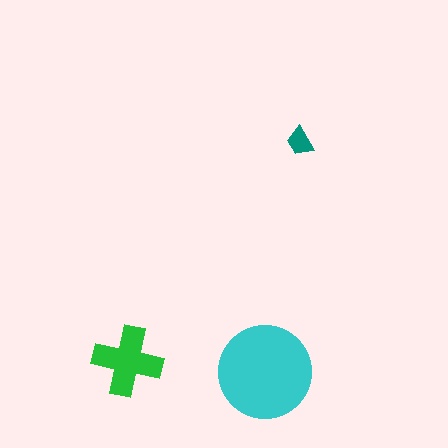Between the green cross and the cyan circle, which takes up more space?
The cyan circle.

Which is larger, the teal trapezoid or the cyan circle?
The cyan circle.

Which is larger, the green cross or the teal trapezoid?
The green cross.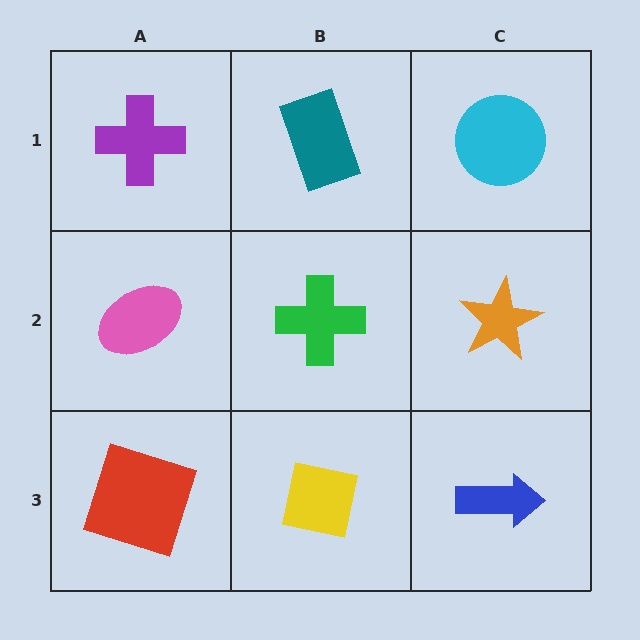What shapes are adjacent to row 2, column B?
A teal rectangle (row 1, column B), a yellow square (row 3, column B), a pink ellipse (row 2, column A), an orange star (row 2, column C).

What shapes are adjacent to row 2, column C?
A cyan circle (row 1, column C), a blue arrow (row 3, column C), a green cross (row 2, column B).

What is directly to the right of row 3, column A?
A yellow square.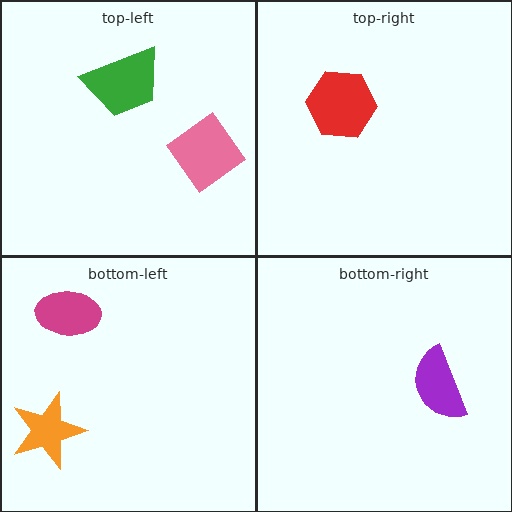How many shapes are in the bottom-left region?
2.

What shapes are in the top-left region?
The green trapezoid, the pink diamond.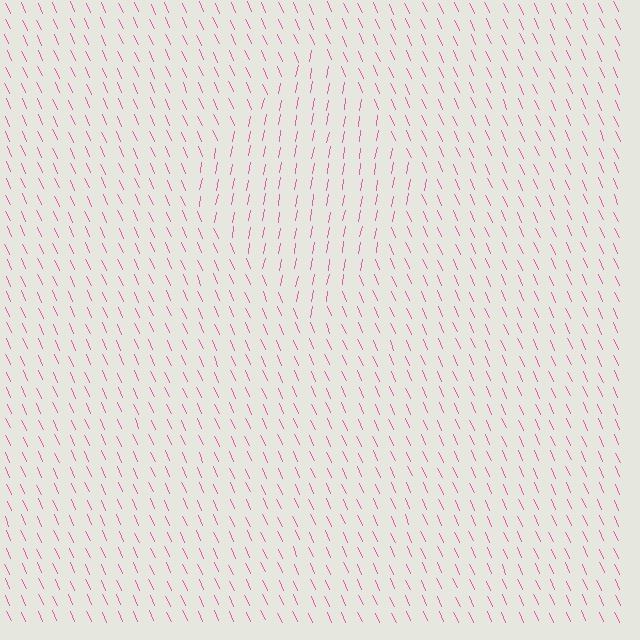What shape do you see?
I see a diamond.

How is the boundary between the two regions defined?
The boundary is defined purely by a change in line orientation (approximately 34 degrees difference). All lines are the same color and thickness.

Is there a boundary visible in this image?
Yes, there is a texture boundary formed by a change in line orientation.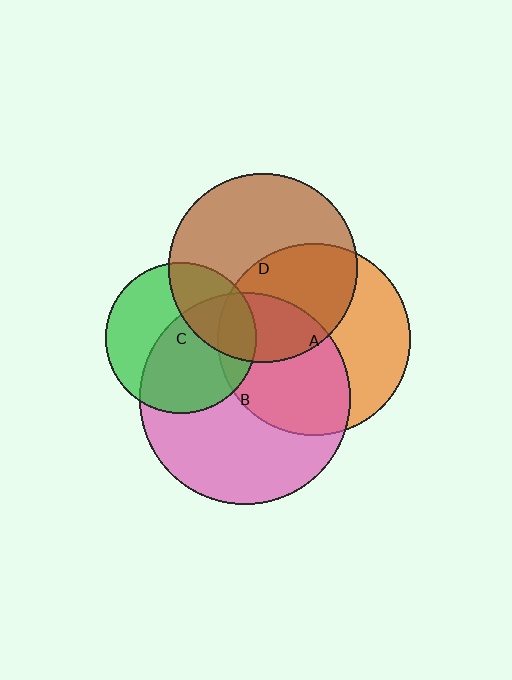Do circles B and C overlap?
Yes.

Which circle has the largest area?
Circle B (pink).